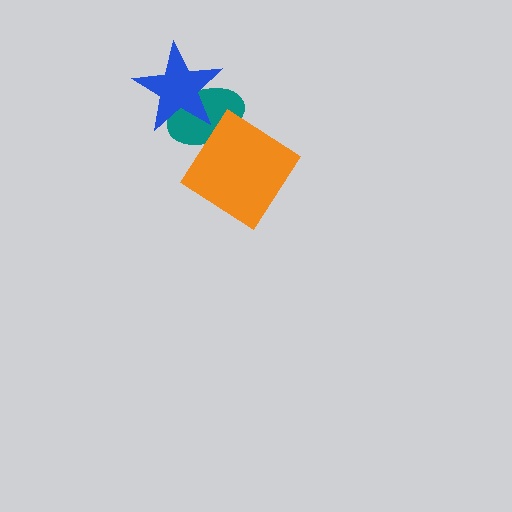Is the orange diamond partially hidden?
No, no other shape covers it.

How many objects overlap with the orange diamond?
1 object overlaps with the orange diamond.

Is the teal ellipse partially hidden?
Yes, it is partially covered by another shape.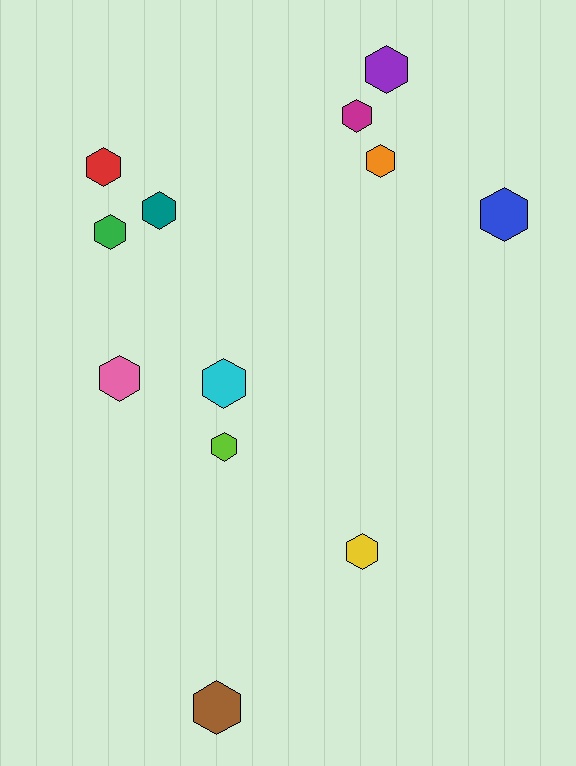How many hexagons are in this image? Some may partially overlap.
There are 12 hexagons.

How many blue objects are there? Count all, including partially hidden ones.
There is 1 blue object.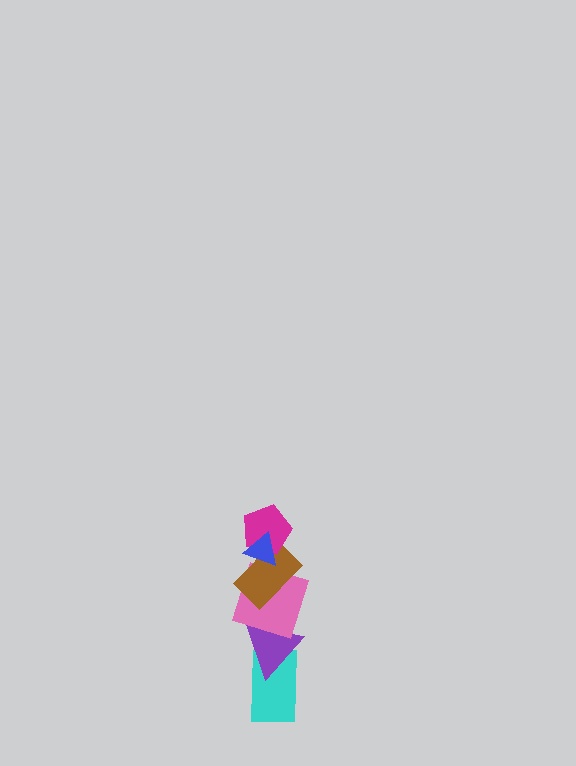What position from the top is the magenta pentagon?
The magenta pentagon is 2nd from the top.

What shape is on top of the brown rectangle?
The magenta pentagon is on top of the brown rectangle.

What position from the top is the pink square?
The pink square is 4th from the top.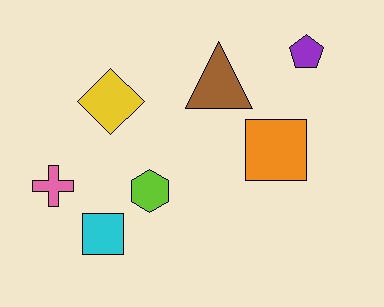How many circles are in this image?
There are no circles.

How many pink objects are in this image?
There is 1 pink object.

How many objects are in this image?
There are 7 objects.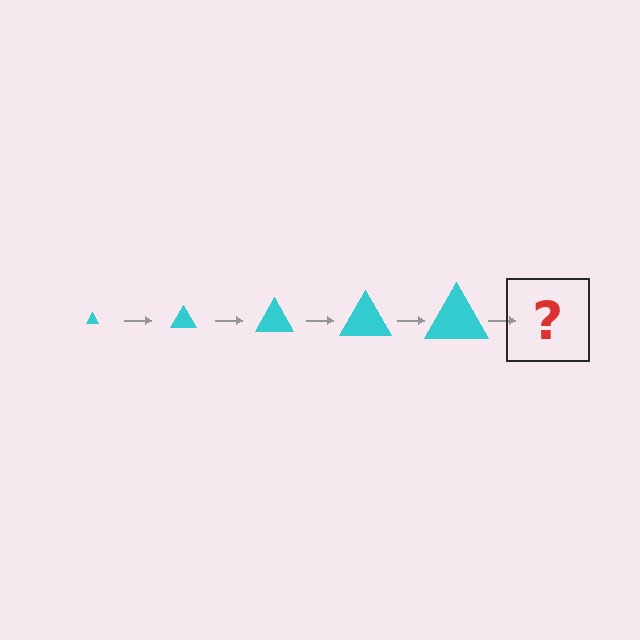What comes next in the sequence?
The next element should be a cyan triangle, larger than the previous one.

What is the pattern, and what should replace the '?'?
The pattern is that the triangle gets progressively larger each step. The '?' should be a cyan triangle, larger than the previous one.